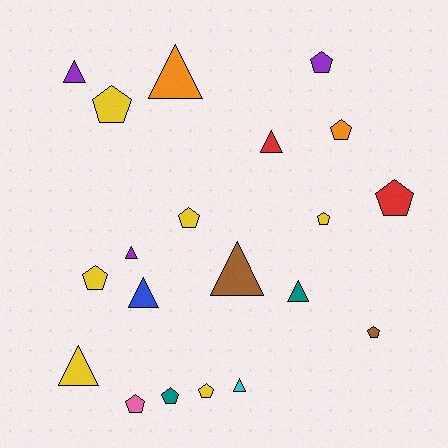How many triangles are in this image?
There are 9 triangles.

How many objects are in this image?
There are 20 objects.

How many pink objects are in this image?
There is 1 pink object.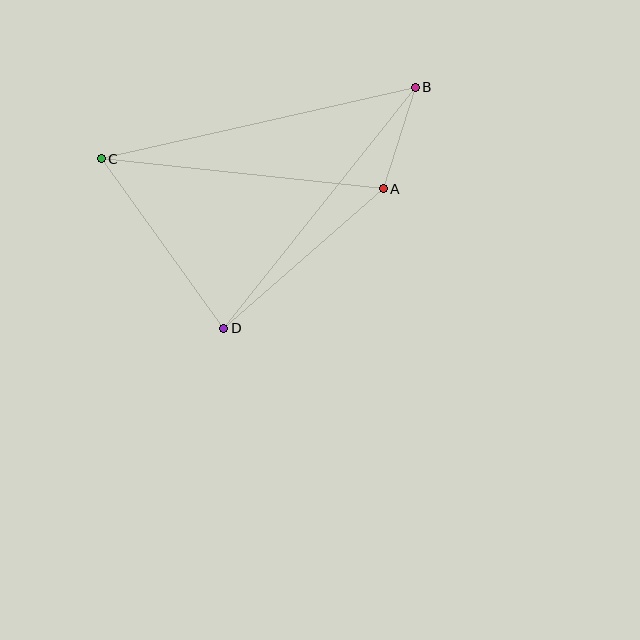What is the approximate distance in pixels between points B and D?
The distance between B and D is approximately 308 pixels.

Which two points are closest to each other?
Points A and B are closest to each other.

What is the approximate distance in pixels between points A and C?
The distance between A and C is approximately 283 pixels.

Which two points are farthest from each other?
Points B and C are farthest from each other.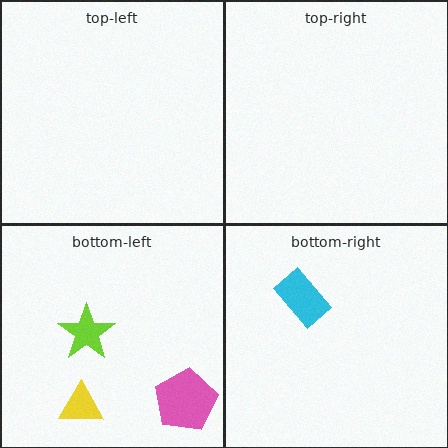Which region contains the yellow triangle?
The bottom-left region.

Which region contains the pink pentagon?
The bottom-left region.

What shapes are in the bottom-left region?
The yellow triangle, the lime star, the pink pentagon.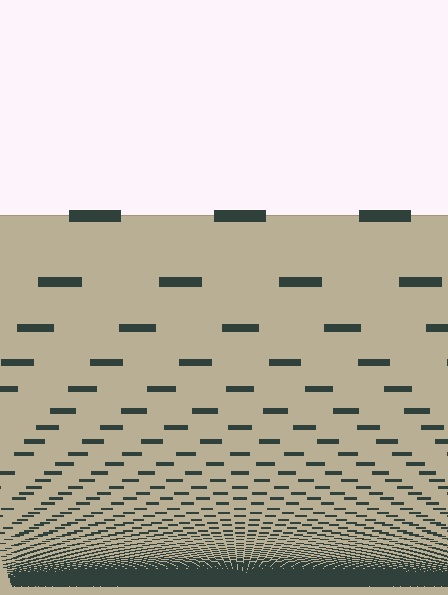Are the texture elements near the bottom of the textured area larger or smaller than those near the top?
Smaller. The gradient is inverted — elements near the bottom are smaller and denser.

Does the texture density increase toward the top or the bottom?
Density increases toward the bottom.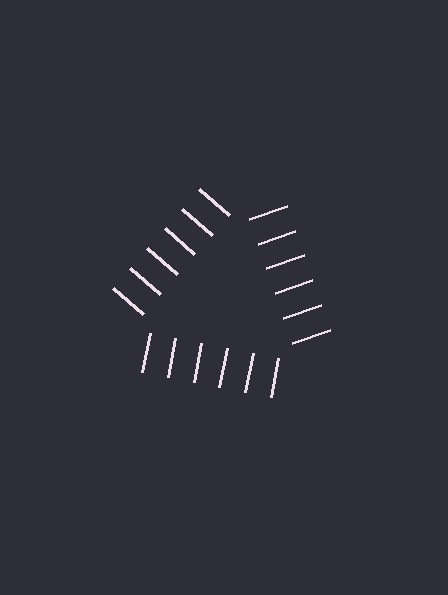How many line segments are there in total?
18 — 6 along each of the 3 edges.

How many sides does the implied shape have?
3 sides — the line-ends trace a triangle.